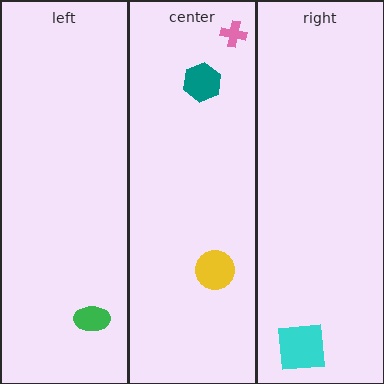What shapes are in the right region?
The cyan square.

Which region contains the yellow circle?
The center region.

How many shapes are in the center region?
3.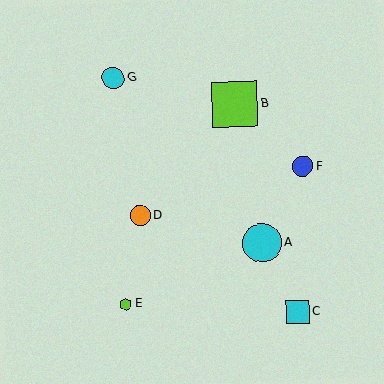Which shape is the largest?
The lime square (labeled B) is the largest.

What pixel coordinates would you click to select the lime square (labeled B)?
Click at (235, 104) to select the lime square B.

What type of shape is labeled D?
Shape D is an orange circle.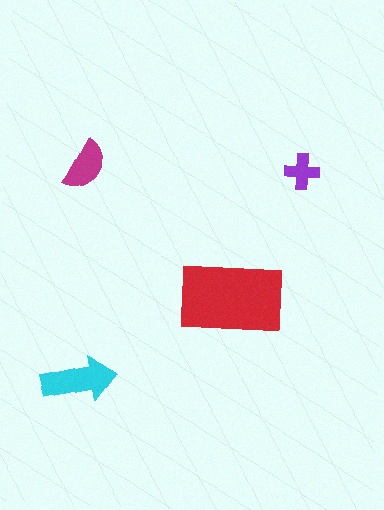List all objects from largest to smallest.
The red rectangle, the cyan arrow, the magenta semicircle, the purple cross.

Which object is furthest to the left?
The magenta semicircle is leftmost.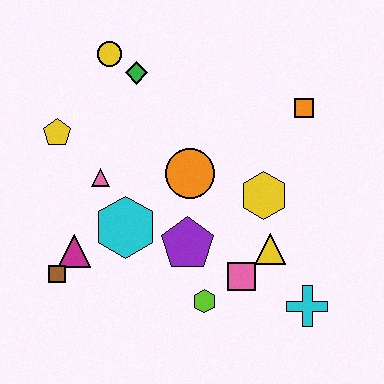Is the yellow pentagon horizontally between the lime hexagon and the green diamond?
No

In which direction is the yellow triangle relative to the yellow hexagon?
The yellow triangle is below the yellow hexagon.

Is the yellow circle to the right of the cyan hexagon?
No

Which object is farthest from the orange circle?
The cyan cross is farthest from the orange circle.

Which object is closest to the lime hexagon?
The pink square is closest to the lime hexagon.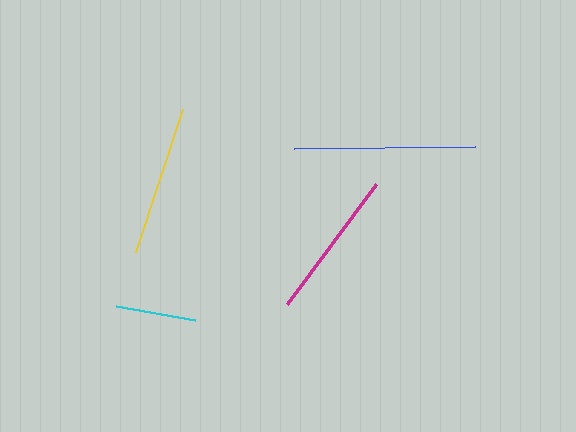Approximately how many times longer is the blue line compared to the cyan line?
The blue line is approximately 2.3 times the length of the cyan line.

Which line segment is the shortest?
The cyan line is the shortest at approximately 80 pixels.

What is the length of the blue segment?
The blue segment is approximately 181 pixels long.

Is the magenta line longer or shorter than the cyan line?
The magenta line is longer than the cyan line.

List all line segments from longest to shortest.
From longest to shortest: blue, yellow, magenta, cyan.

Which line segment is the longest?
The blue line is the longest at approximately 181 pixels.